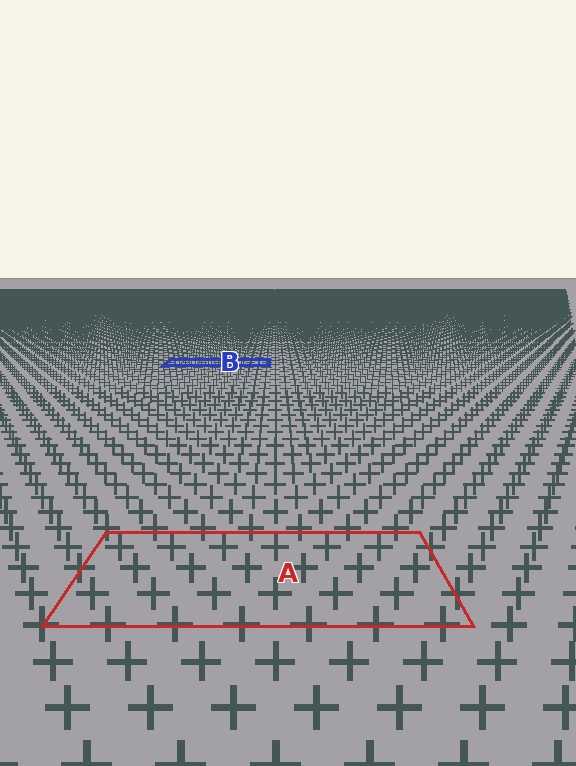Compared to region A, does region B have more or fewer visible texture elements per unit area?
Region B has more texture elements per unit area — they are packed more densely because it is farther away.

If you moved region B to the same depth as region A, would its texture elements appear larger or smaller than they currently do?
They would appear larger. At a closer depth, the same texture elements are projected at a bigger on-screen size.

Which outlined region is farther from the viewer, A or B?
Region B is farther from the viewer — the texture elements inside it appear smaller and more densely packed.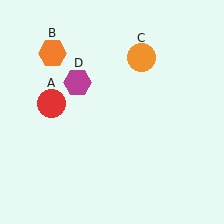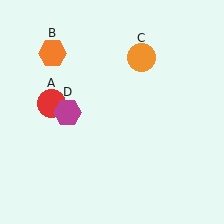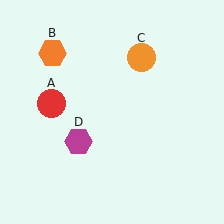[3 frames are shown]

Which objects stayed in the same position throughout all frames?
Red circle (object A) and orange hexagon (object B) and orange circle (object C) remained stationary.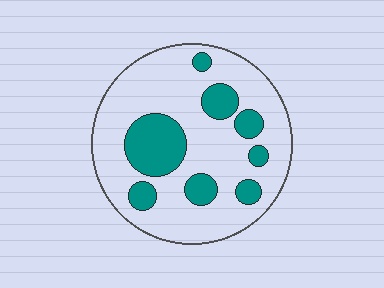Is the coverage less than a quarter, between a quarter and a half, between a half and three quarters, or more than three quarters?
Less than a quarter.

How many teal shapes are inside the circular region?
8.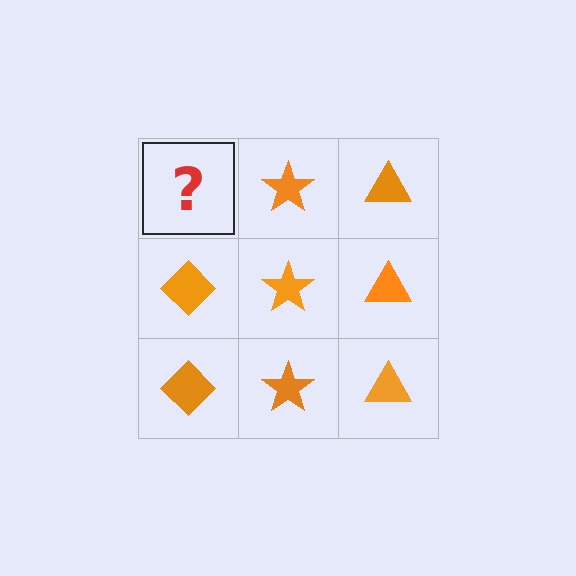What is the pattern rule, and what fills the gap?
The rule is that each column has a consistent shape. The gap should be filled with an orange diamond.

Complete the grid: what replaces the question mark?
The question mark should be replaced with an orange diamond.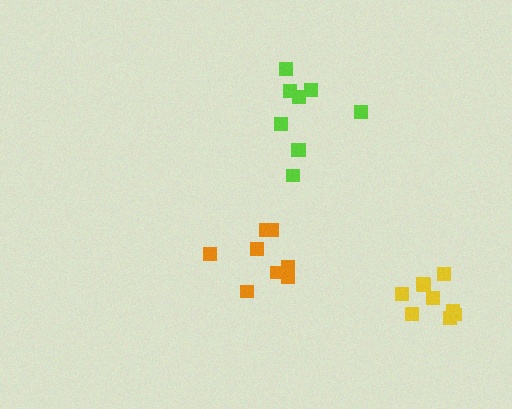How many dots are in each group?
Group 1: 9 dots, Group 2: 9 dots, Group 3: 8 dots (26 total).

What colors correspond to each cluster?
The clusters are colored: lime, yellow, orange.